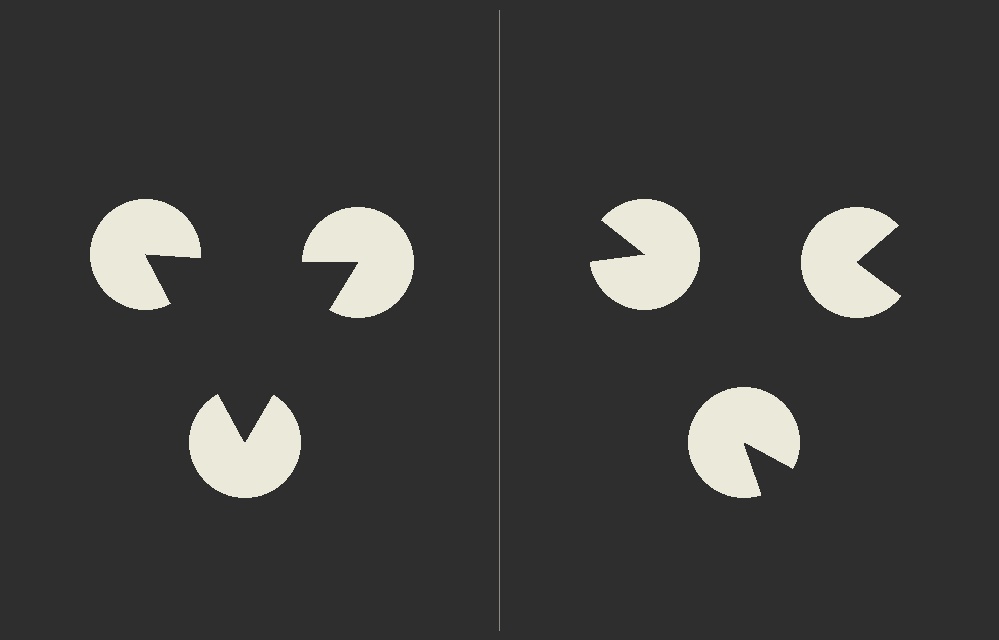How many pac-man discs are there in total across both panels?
6 — 3 on each side.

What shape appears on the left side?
An illusory triangle.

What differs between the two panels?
The pac-man discs are positioned identically on both sides; only the wedge orientations differ. On the left they align to a triangle; on the right they are misaligned.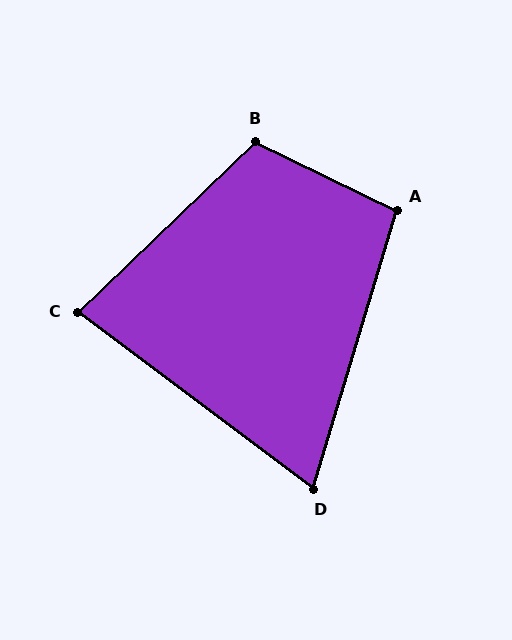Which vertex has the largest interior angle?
B, at approximately 110 degrees.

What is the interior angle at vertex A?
Approximately 99 degrees (obtuse).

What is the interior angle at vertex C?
Approximately 81 degrees (acute).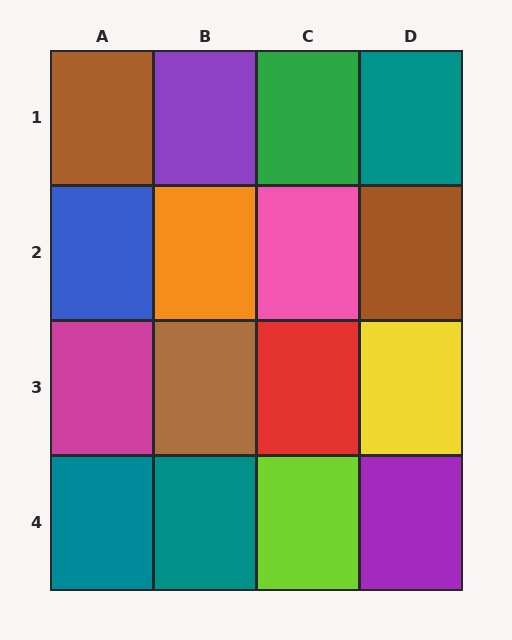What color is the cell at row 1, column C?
Green.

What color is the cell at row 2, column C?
Pink.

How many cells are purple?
2 cells are purple.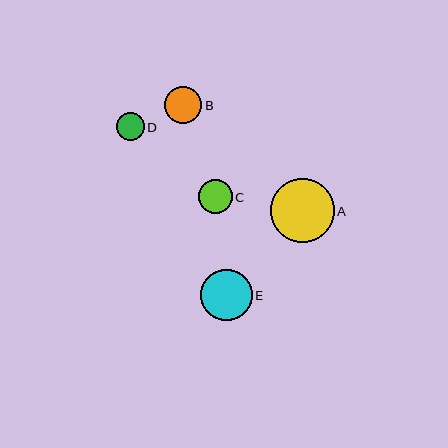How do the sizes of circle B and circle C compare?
Circle B and circle C are approximately the same size.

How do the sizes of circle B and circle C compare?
Circle B and circle C are approximately the same size.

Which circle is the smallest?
Circle D is the smallest with a size of approximately 27 pixels.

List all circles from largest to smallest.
From largest to smallest: A, E, B, C, D.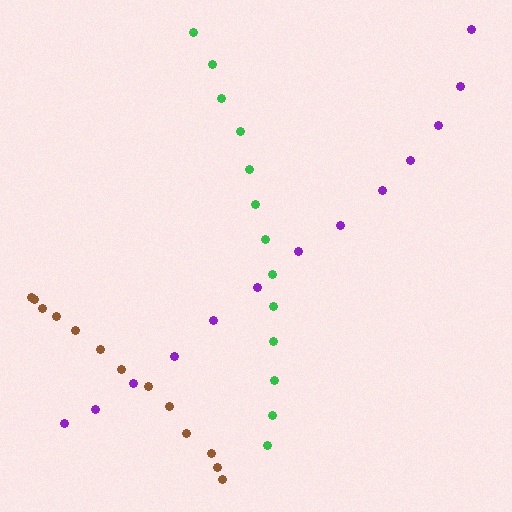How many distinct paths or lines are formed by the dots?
There are 3 distinct paths.